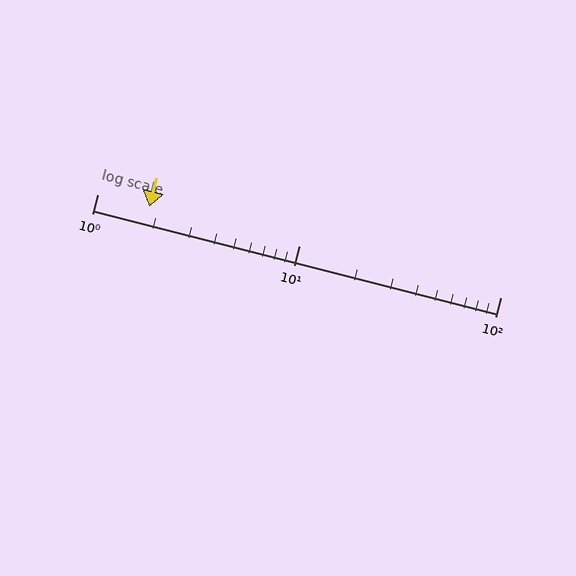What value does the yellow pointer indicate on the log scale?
The pointer indicates approximately 1.8.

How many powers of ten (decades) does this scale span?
The scale spans 2 decades, from 1 to 100.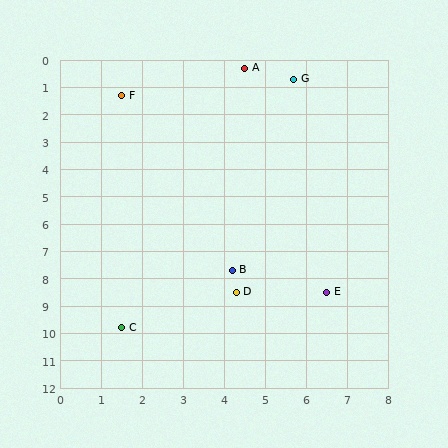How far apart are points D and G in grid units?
Points D and G are about 7.9 grid units apart.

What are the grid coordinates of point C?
Point C is at approximately (1.5, 9.8).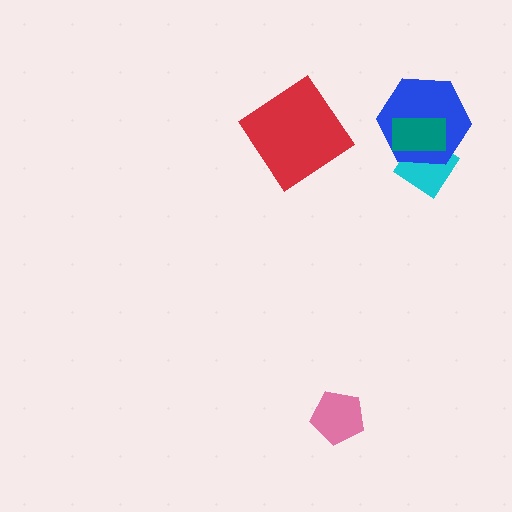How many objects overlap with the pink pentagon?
0 objects overlap with the pink pentagon.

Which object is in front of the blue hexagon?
The teal rectangle is in front of the blue hexagon.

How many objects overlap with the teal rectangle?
2 objects overlap with the teal rectangle.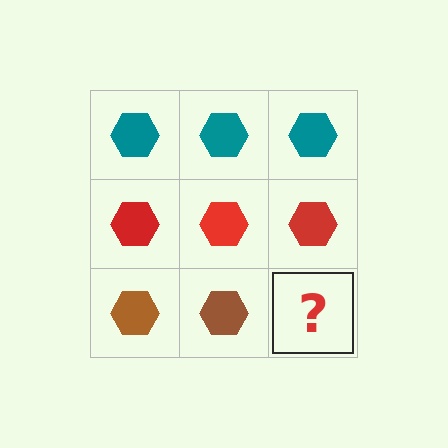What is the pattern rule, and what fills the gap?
The rule is that each row has a consistent color. The gap should be filled with a brown hexagon.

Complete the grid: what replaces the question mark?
The question mark should be replaced with a brown hexagon.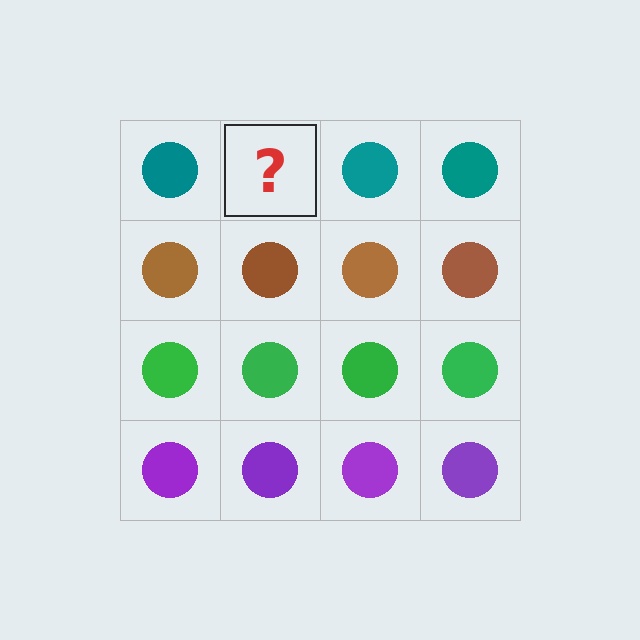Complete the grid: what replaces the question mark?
The question mark should be replaced with a teal circle.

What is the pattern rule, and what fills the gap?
The rule is that each row has a consistent color. The gap should be filled with a teal circle.